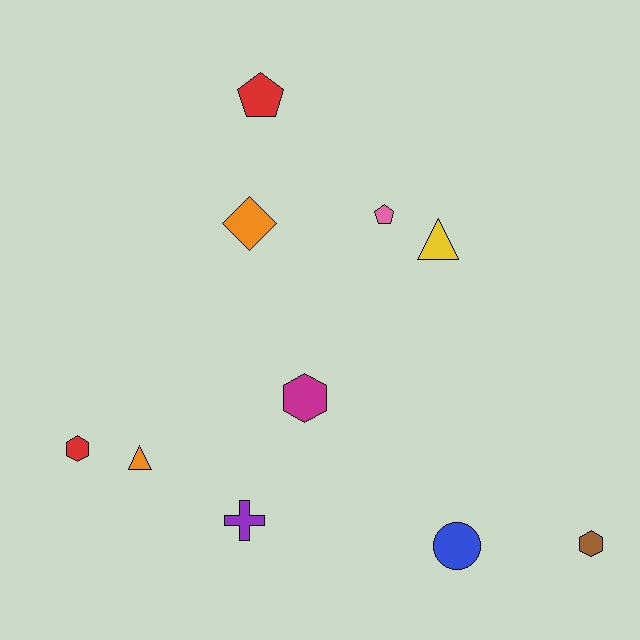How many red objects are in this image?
There are 2 red objects.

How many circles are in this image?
There is 1 circle.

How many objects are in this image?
There are 10 objects.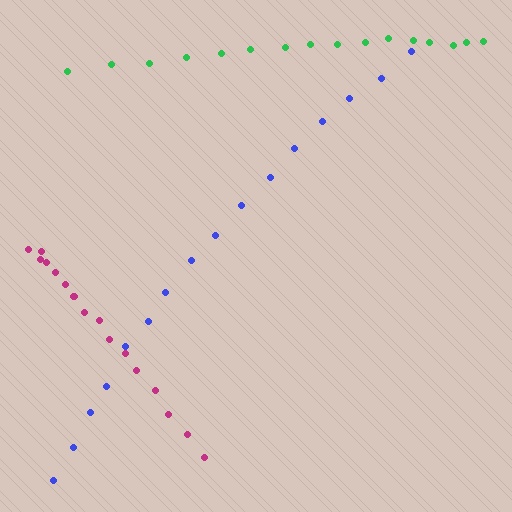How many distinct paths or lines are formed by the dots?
There are 3 distinct paths.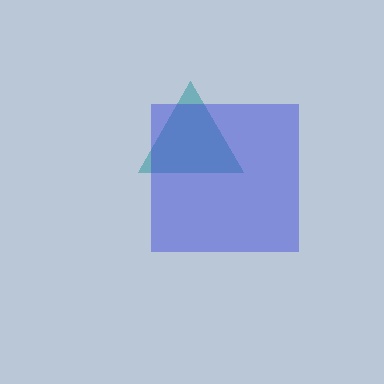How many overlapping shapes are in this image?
There are 2 overlapping shapes in the image.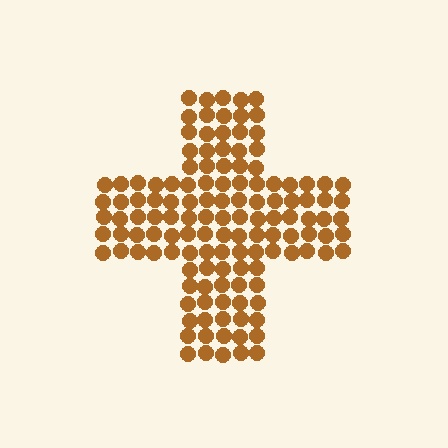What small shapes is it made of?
It is made of small circles.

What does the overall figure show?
The overall figure shows a cross.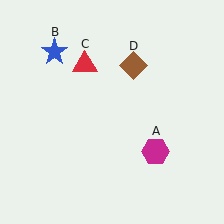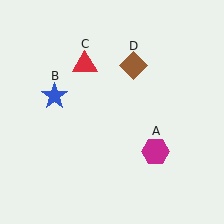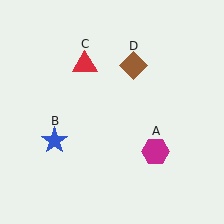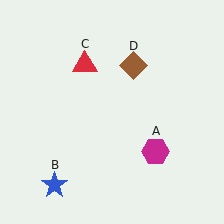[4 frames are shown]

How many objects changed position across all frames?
1 object changed position: blue star (object B).